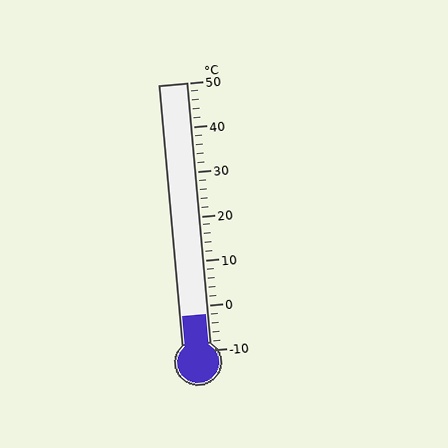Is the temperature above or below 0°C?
The temperature is below 0°C.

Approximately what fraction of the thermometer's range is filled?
The thermometer is filled to approximately 15% of its range.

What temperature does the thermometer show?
The thermometer shows approximately -2°C.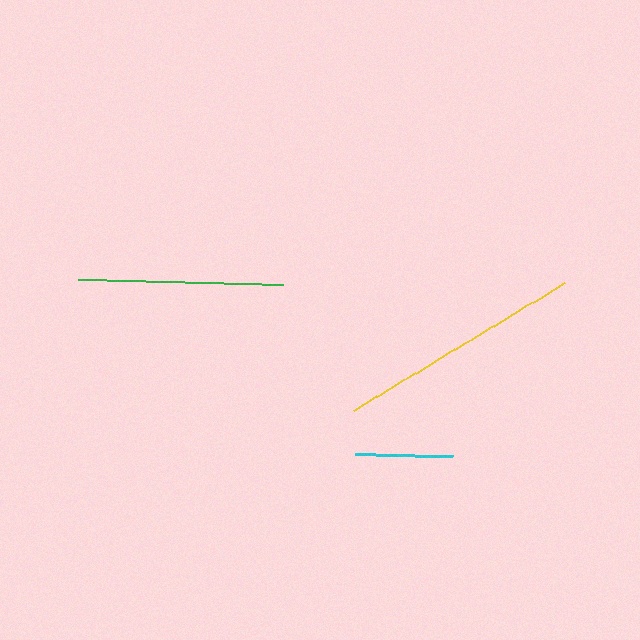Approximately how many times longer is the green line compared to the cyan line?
The green line is approximately 2.1 times the length of the cyan line.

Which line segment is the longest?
The yellow line is the longest at approximately 246 pixels.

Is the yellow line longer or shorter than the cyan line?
The yellow line is longer than the cyan line.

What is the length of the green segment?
The green segment is approximately 205 pixels long.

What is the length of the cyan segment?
The cyan segment is approximately 98 pixels long.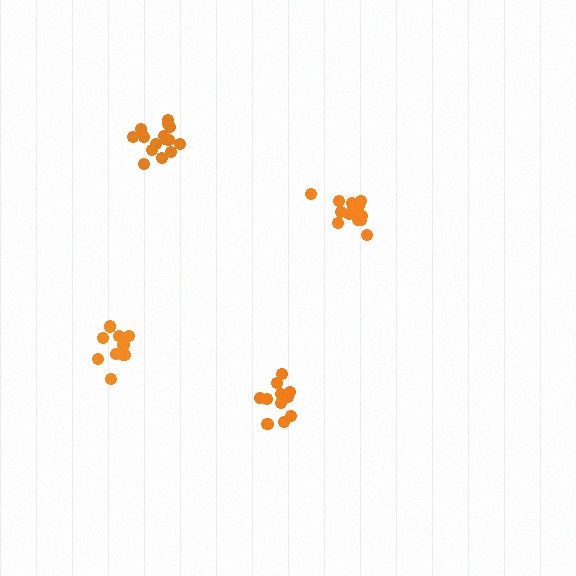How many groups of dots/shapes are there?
There are 4 groups.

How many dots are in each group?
Group 1: 14 dots, Group 2: 10 dots, Group 3: 16 dots, Group 4: 11 dots (51 total).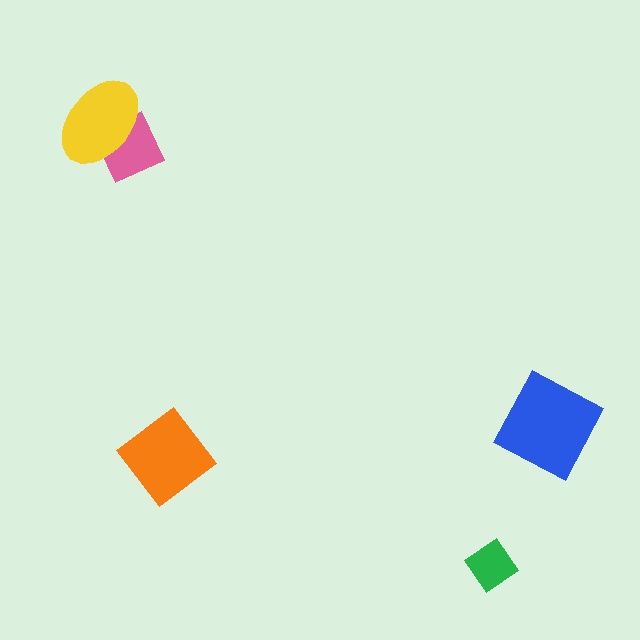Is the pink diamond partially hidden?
Yes, it is partially covered by another shape.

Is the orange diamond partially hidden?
No, no other shape covers it.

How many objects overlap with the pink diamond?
1 object overlaps with the pink diamond.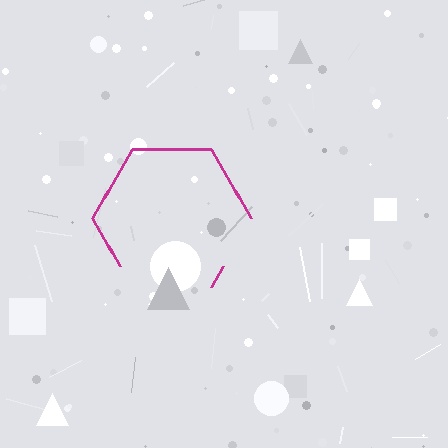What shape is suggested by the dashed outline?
The dashed outline suggests a hexagon.